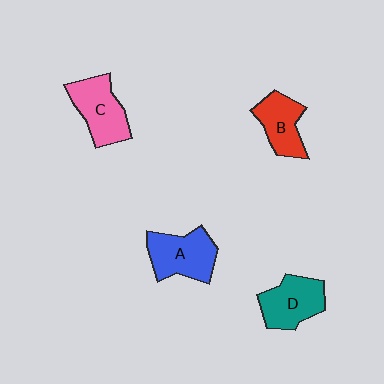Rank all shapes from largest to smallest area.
From largest to smallest: A (blue), C (pink), D (teal), B (red).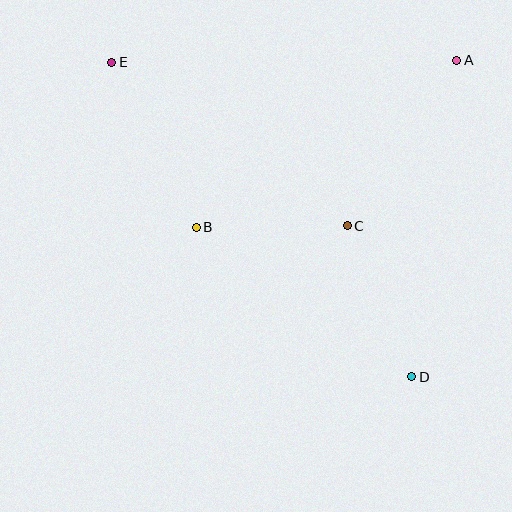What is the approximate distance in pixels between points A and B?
The distance between A and B is approximately 310 pixels.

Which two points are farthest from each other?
Points D and E are farthest from each other.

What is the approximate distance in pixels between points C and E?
The distance between C and E is approximately 287 pixels.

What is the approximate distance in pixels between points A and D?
The distance between A and D is approximately 320 pixels.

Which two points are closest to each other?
Points B and C are closest to each other.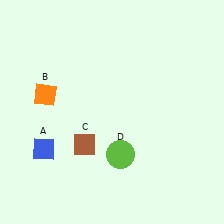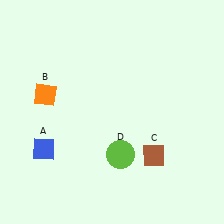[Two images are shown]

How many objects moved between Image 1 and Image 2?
1 object moved between the two images.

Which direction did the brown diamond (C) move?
The brown diamond (C) moved right.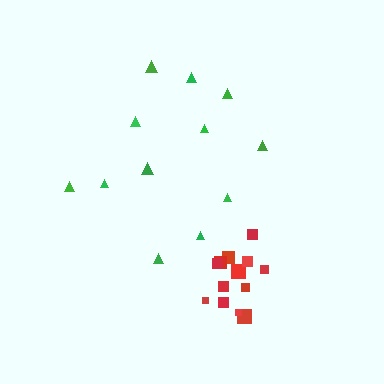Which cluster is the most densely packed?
Red.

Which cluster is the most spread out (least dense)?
Green.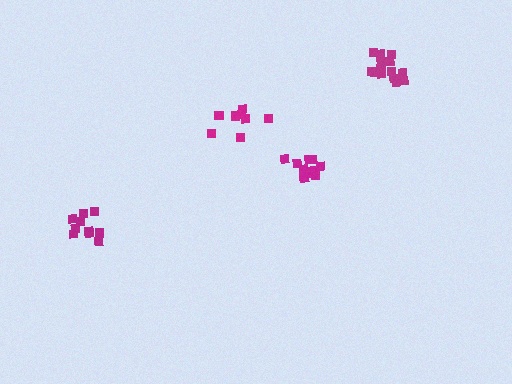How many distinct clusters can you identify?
There are 4 distinct clusters.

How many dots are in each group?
Group 1: 11 dots, Group 2: 15 dots, Group 3: 9 dots, Group 4: 10 dots (45 total).